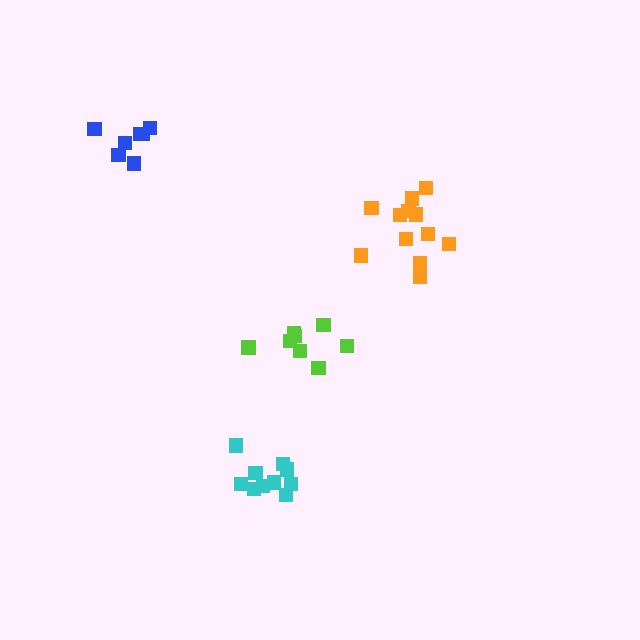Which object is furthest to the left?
The blue cluster is leftmost.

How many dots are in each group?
Group 1: 8 dots, Group 2: 10 dots, Group 3: 8 dots, Group 4: 12 dots (38 total).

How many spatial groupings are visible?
There are 4 spatial groupings.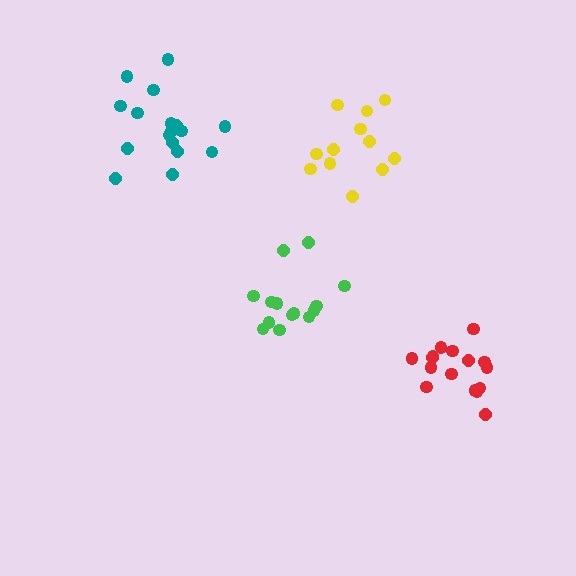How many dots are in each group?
Group 1: 12 dots, Group 2: 14 dots, Group 3: 16 dots, Group 4: 17 dots (59 total).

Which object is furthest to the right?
The red cluster is rightmost.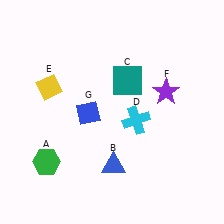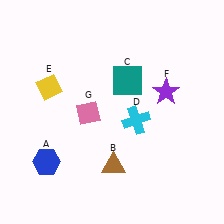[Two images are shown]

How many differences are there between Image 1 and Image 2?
There are 3 differences between the two images.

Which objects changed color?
A changed from green to blue. B changed from blue to brown. G changed from blue to pink.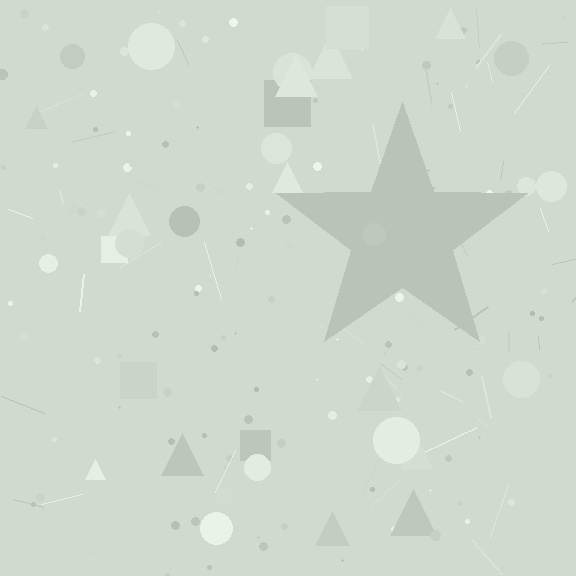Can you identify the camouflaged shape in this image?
The camouflaged shape is a star.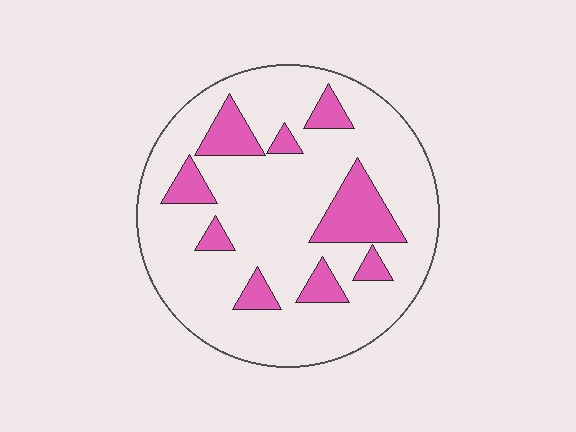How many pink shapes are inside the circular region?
9.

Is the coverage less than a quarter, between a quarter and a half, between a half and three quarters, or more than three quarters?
Less than a quarter.